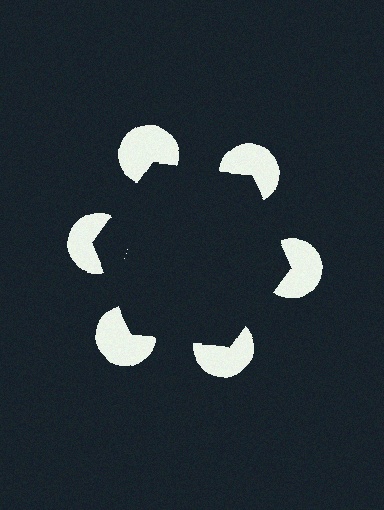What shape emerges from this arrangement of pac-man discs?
An illusory hexagon — its edges are inferred from the aligned wedge cuts in the pac-man discs, not physically drawn.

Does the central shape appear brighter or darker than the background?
It typically appears slightly darker than the background, even though no actual brightness change is drawn.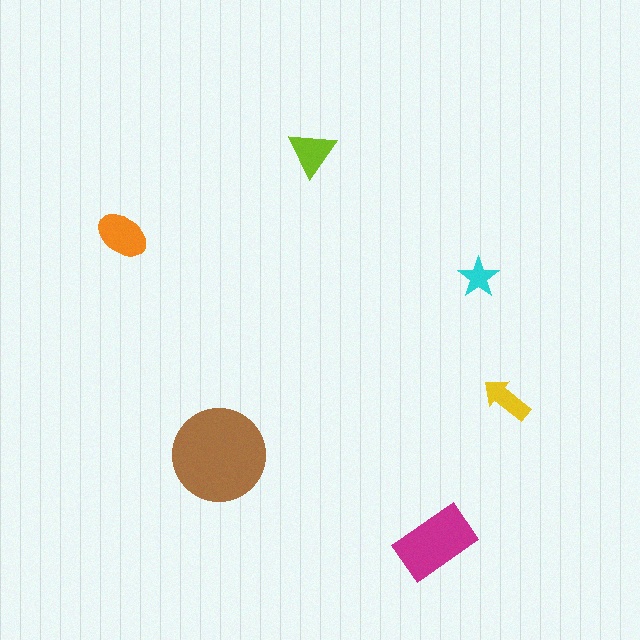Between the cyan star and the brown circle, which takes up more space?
The brown circle.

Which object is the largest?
The brown circle.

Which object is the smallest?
The cyan star.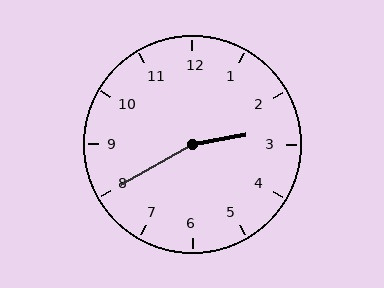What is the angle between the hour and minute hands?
Approximately 160 degrees.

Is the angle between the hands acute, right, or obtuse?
It is obtuse.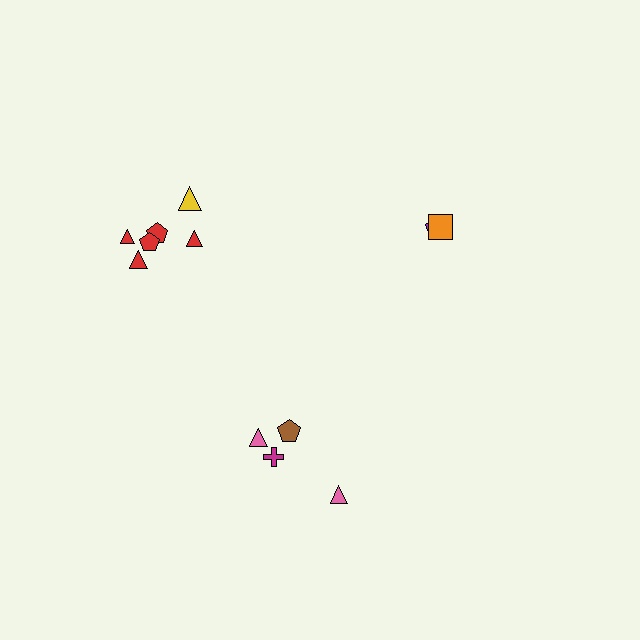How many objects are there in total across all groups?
There are 13 objects.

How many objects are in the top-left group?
There are 6 objects.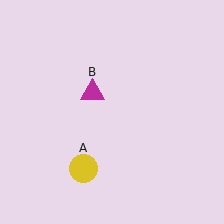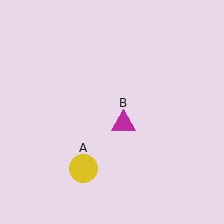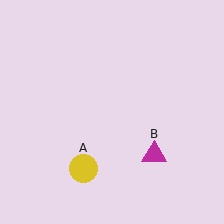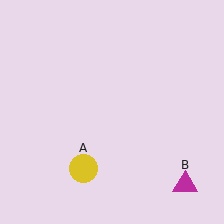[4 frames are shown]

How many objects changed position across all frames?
1 object changed position: magenta triangle (object B).